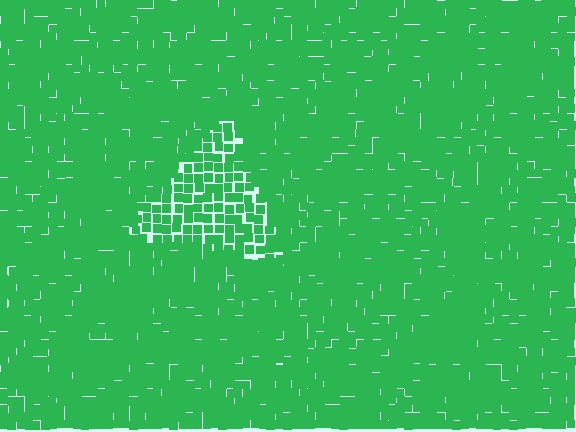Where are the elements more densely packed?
The elements are more densely packed outside the triangle boundary.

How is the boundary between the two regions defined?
The boundary is defined by a change in element density (approximately 1.6x ratio). All elements are the same color, size, and shape.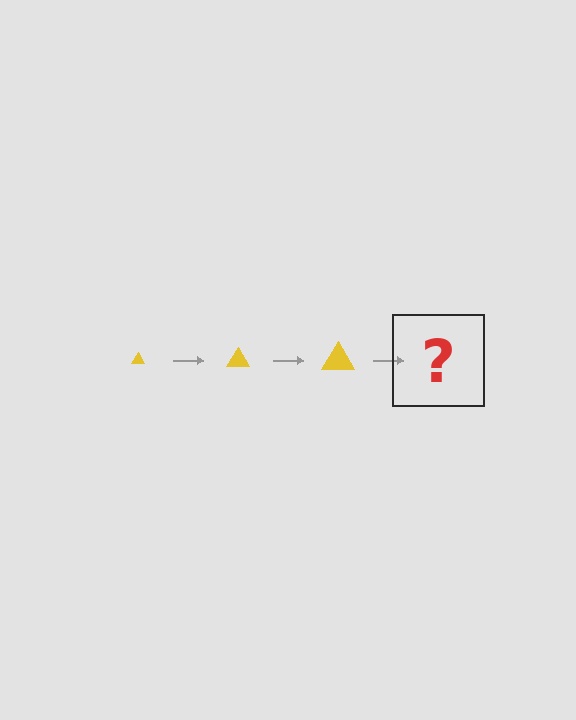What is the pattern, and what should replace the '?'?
The pattern is that the triangle gets progressively larger each step. The '?' should be a yellow triangle, larger than the previous one.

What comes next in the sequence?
The next element should be a yellow triangle, larger than the previous one.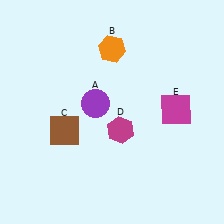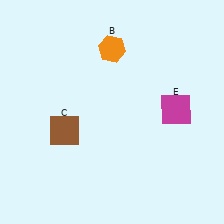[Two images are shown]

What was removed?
The magenta hexagon (D), the purple circle (A) were removed in Image 2.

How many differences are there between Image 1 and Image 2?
There are 2 differences between the two images.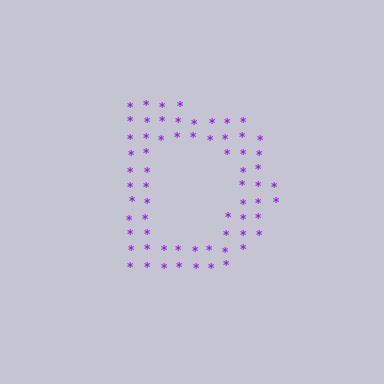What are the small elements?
The small elements are asterisks.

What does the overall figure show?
The overall figure shows the letter D.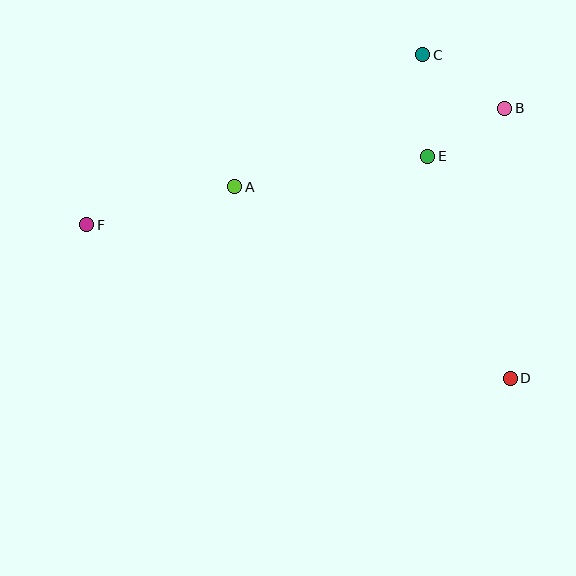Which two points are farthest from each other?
Points D and F are farthest from each other.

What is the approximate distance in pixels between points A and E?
The distance between A and E is approximately 195 pixels.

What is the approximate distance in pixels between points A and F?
The distance between A and F is approximately 153 pixels.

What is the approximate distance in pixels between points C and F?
The distance between C and F is approximately 377 pixels.